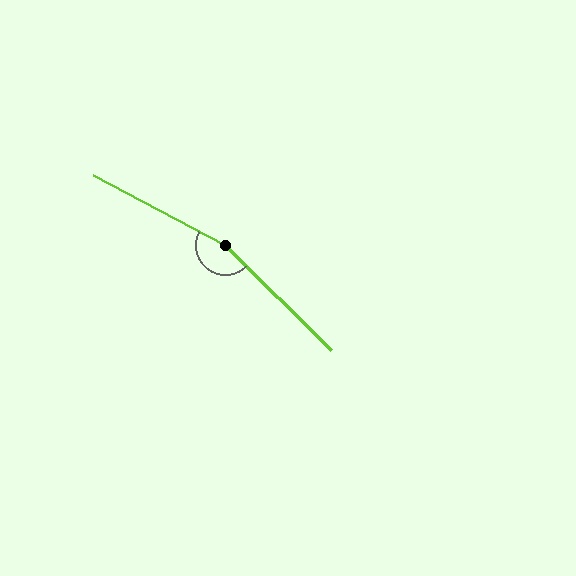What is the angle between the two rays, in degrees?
Approximately 163 degrees.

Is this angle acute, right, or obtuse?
It is obtuse.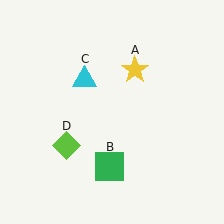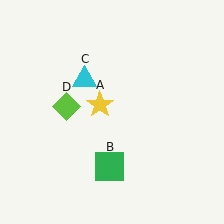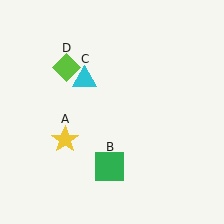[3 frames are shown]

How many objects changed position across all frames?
2 objects changed position: yellow star (object A), lime diamond (object D).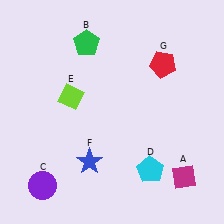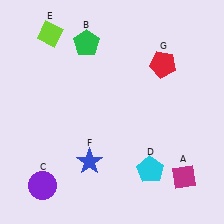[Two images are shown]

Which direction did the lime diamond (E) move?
The lime diamond (E) moved up.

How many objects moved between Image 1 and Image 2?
1 object moved between the two images.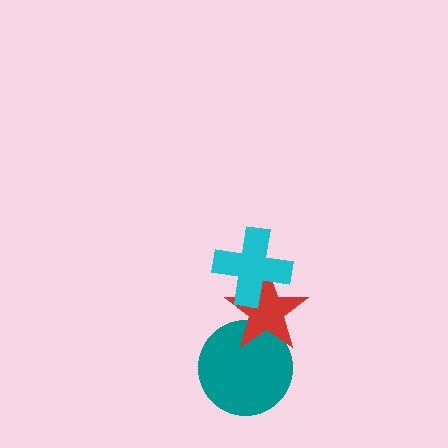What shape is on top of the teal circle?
The red star is on top of the teal circle.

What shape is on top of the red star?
The cyan cross is on top of the red star.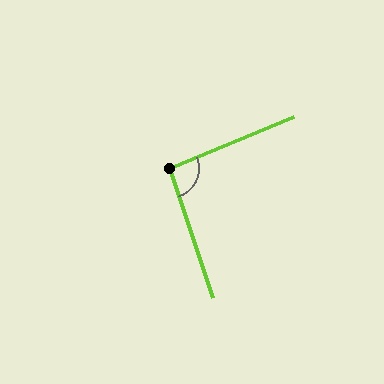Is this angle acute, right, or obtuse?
It is approximately a right angle.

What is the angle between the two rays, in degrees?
Approximately 94 degrees.